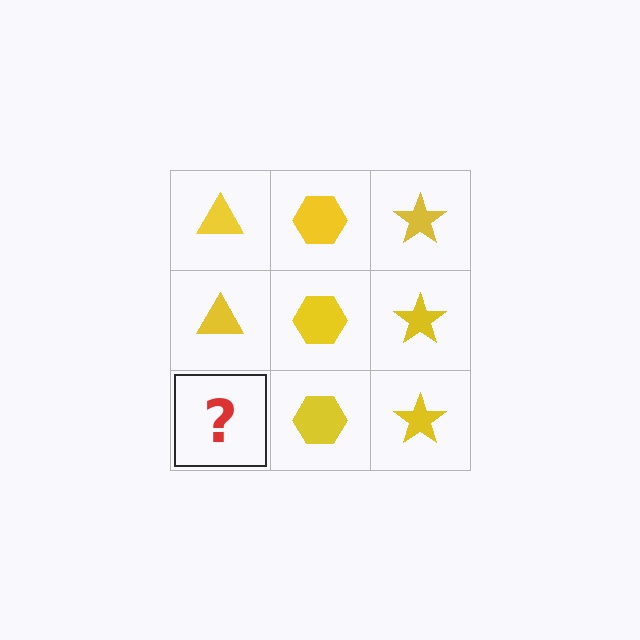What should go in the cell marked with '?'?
The missing cell should contain a yellow triangle.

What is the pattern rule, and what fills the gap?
The rule is that each column has a consistent shape. The gap should be filled with a yellow triangle.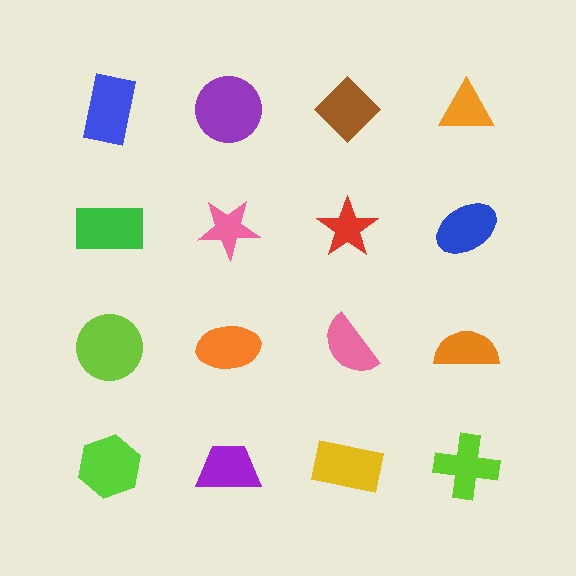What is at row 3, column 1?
A lime circle.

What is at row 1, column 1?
A blue rectangle.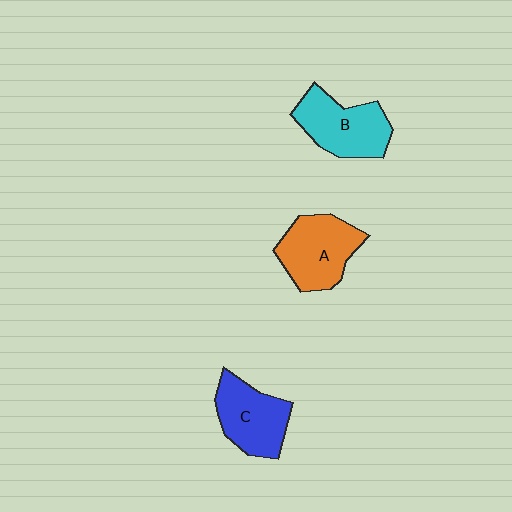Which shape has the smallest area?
Shape C (blue).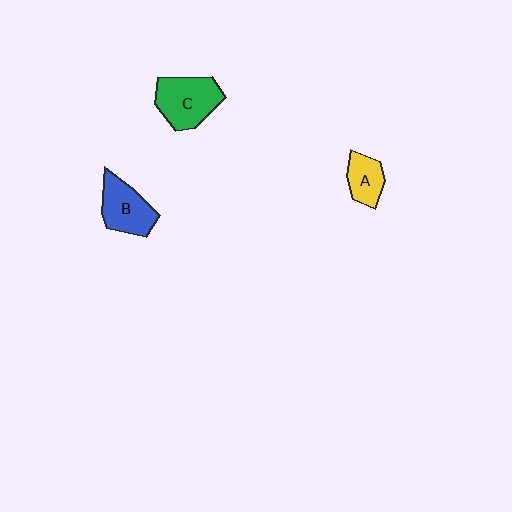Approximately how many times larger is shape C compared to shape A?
Approximately 1.8 times.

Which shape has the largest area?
Shape C (green).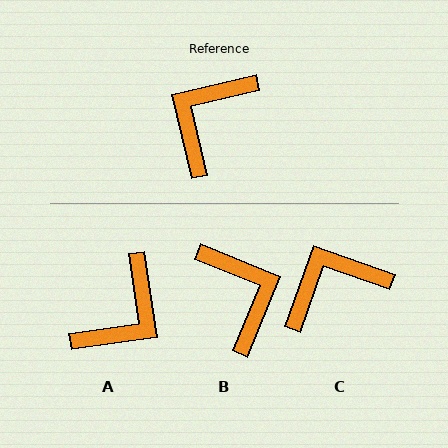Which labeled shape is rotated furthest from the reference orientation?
A, about 175 degrees away.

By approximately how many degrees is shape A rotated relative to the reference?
Approximately 175 degrees counter-clockwise.